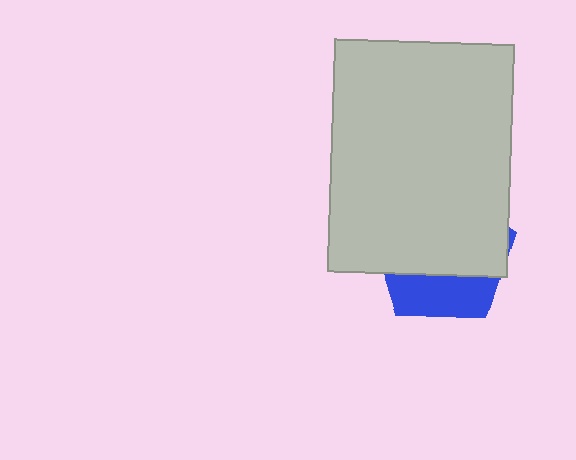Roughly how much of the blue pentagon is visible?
A small part of it is visible (roughly 30%).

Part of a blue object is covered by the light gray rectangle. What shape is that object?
It is a pentagon.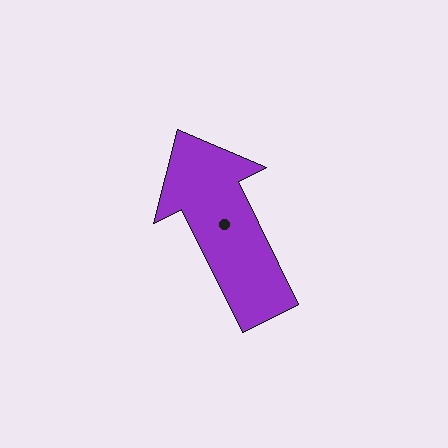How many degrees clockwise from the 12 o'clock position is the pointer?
Approximately 334 degrees.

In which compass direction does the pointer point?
Northwest.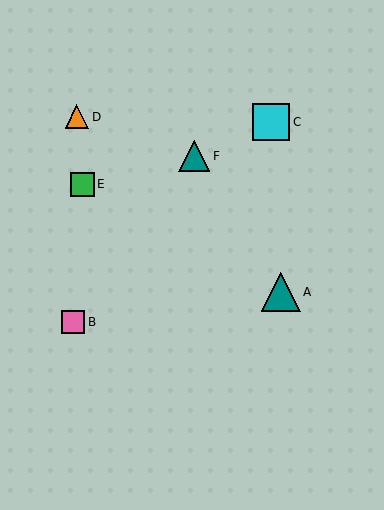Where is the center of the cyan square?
The center of the cyan square is at (271, 122).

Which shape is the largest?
The teal triangle (labeled A) is the largest.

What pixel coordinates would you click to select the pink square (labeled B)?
Click at (73, 322) to select the pink square B.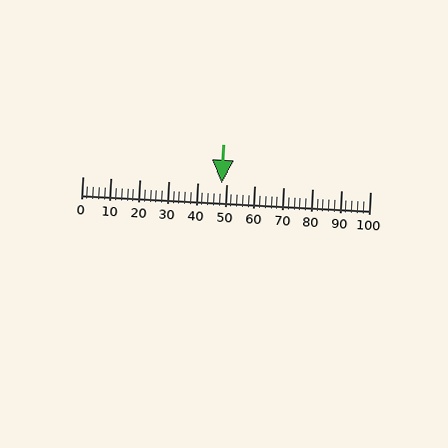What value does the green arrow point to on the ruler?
The green arrow points to approximately 49.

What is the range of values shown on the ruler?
The ruler shows values from 0 to 100.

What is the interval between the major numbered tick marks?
The major tick marks are spaced 10 units apart.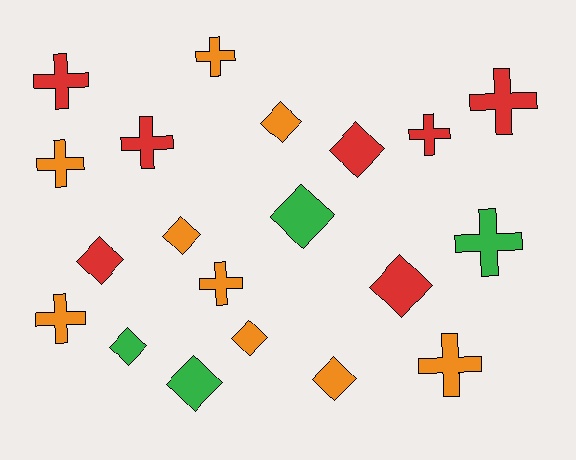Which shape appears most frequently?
Diamond, with 10 objects.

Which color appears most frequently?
Orange, with 9 objects.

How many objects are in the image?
There are 20 objects.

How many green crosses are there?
There is 1 green cross.